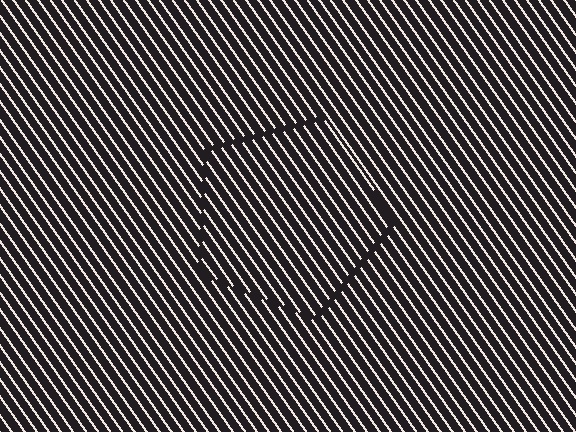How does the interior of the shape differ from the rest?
The interior of the shape contains the same grating, shifted by half a period — the contour is defined by the phase discontinuity where line-ends from the inner and outer gratings abut.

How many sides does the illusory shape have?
5 sides — the line-ends trace a pentagon.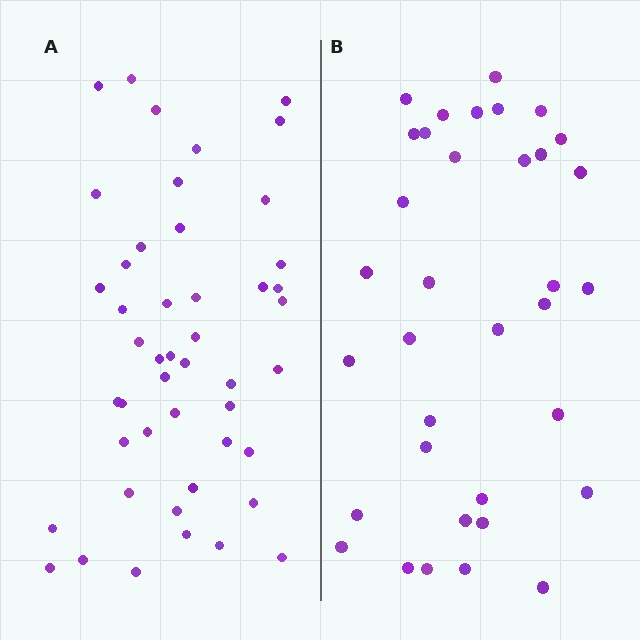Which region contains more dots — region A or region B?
Region A (the left region) has more dots.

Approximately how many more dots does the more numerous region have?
Region A has roughly 12 or so more dots than region B.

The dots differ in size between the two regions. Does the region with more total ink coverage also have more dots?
No. Region B has more total ink coverage because its dots are larger, but region A actually contains more individual dots. Total area can be misleading — the number of items is what matters here.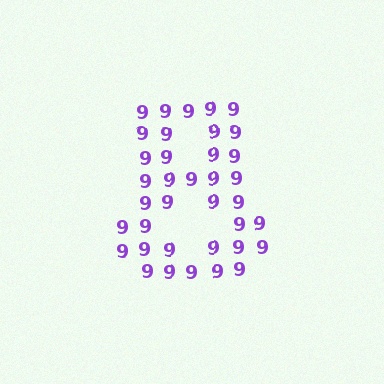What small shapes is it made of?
It is made of small digit 9's.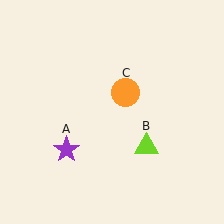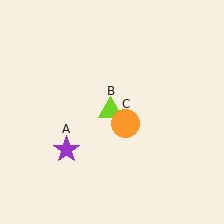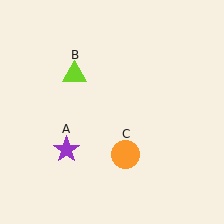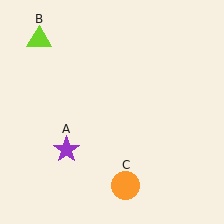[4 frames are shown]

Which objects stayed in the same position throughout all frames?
Purple star (object A) remained stationary.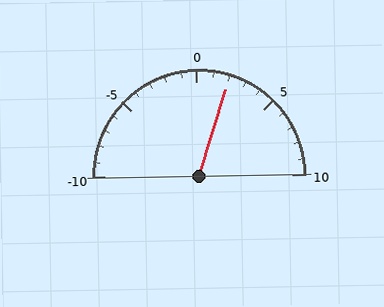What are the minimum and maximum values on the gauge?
The gauge ranges from -10 to 10.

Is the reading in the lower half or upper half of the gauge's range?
The reading is in the upper half of the range (-10 to 10).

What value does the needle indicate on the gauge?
The needle indicates approximately 2.